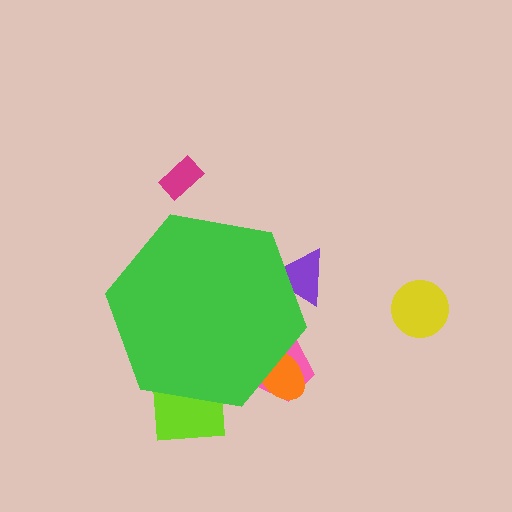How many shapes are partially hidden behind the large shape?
4 shapes are partially hidden.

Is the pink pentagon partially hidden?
Yes, the pink pentagon is partially hidden behind the green hexagon.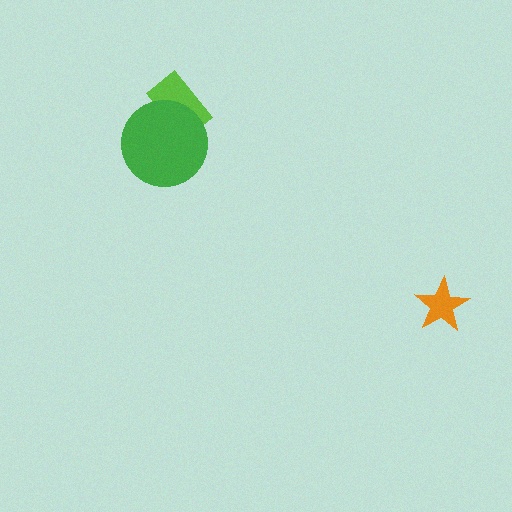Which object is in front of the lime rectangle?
The green circle is in front of the lime rectangle.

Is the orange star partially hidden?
No, no other shape covers it.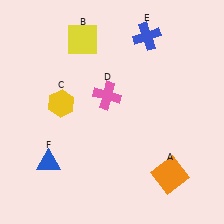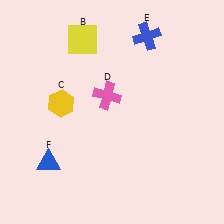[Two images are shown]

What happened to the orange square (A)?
The orange square (A) was removed in Image 2. It was in the bottom-right area of Image 1.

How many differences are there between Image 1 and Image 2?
There is 1 difference between the two images.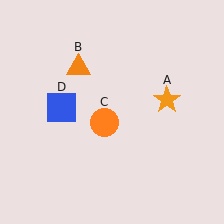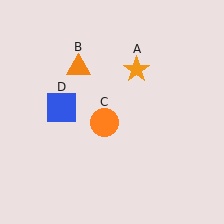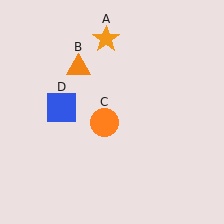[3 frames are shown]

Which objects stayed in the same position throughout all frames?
Orange triangle (object B) and orange circle (object C) and blue square (object D) remained stationary.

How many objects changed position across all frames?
1 object changed position: orange star (object A).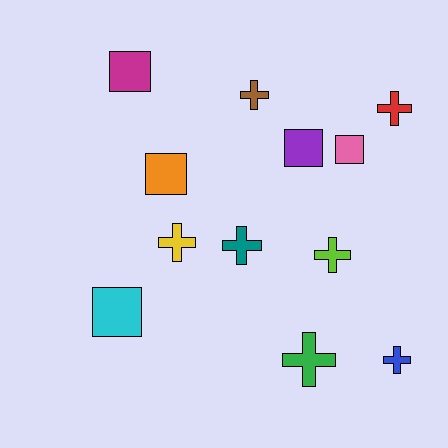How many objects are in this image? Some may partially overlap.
There are 12 objects.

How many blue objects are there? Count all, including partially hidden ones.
There is 1 blue object.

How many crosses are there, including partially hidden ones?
There are 7 crosses.